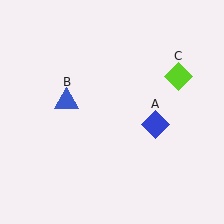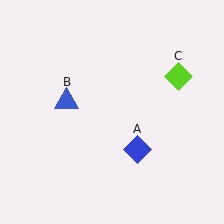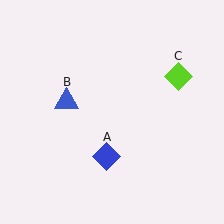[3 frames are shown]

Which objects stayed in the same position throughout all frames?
Blue triangle (object B) and lime diamond (object C) remained stationary.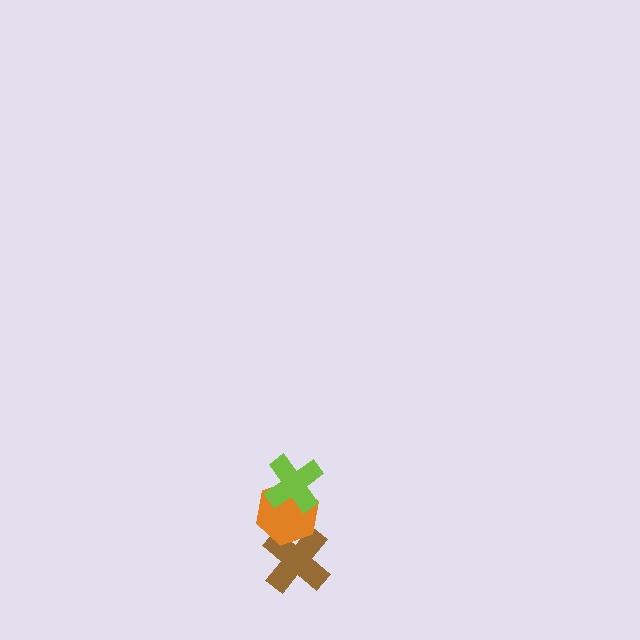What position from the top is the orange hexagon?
The orange hexagon is 2nd from the top.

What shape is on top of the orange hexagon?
The lime cross is on top of the orange hexagon.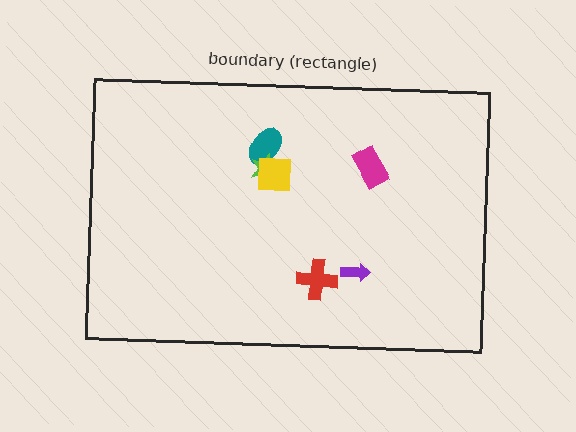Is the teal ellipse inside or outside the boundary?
Inside.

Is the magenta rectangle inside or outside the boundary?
Inside.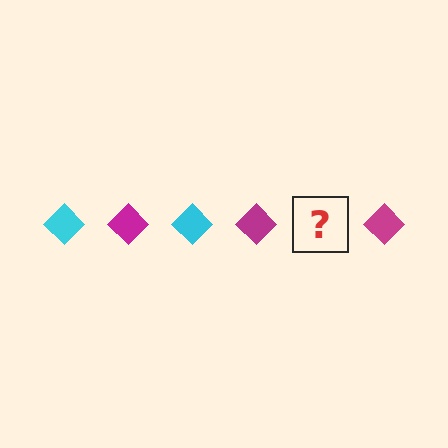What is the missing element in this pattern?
The missing element is a cyan diamond.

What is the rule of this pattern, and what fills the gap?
The rule is that the pattern cycles through cyan, magenta diamonds. The gap should be filled with a cyan diamond.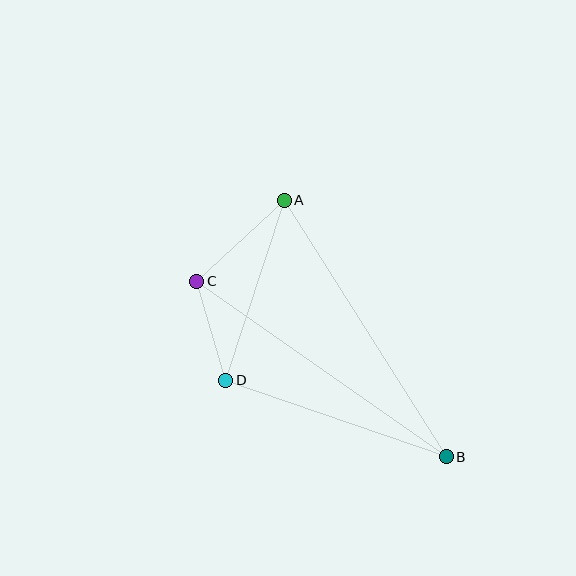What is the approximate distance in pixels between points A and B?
The distance between A and B is approximately 304 pixels.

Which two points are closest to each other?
Points C and D are closest to each other.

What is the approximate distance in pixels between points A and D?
The distance between A and D is approximately 190 pixels.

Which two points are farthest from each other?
Points B and C are farthest from each other.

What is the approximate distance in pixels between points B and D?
The distance between B and D is approximately 233 pixels.